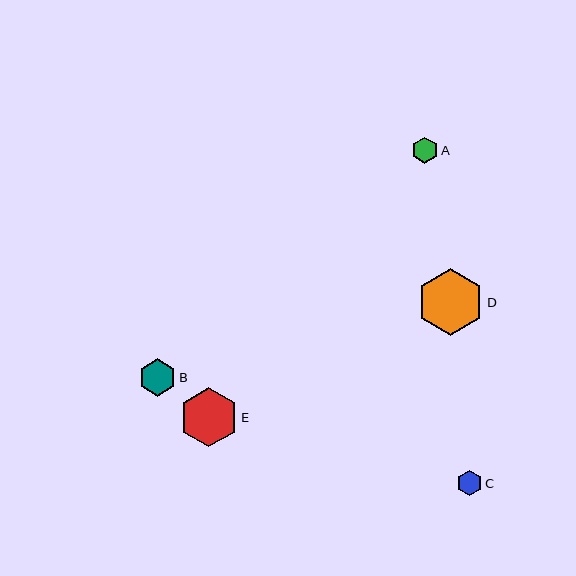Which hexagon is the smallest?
Hexagon C is the smallest with a size of approximately 25 pixels.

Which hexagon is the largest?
Hexagon D is the largest with a size of approximately 68 pixels.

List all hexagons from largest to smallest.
From largest to smallest: D, E, B, A, C.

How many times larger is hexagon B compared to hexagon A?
Hexagon B is approximately 1.4 times the size of hexagon A.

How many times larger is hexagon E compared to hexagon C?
Hexagon E is approximately 2.3 times the size of hexagon C.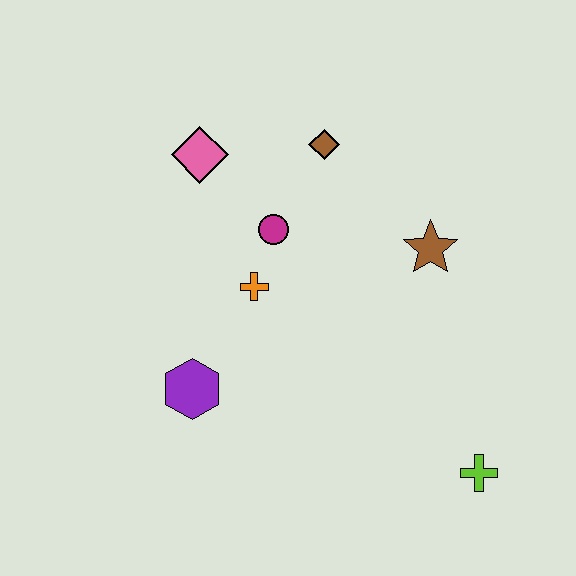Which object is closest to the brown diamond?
The magenta circle is closest to the brown diamond.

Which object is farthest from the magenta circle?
The lime cross is farthest from the magenta circle.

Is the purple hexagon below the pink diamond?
Yes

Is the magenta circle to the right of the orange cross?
Yes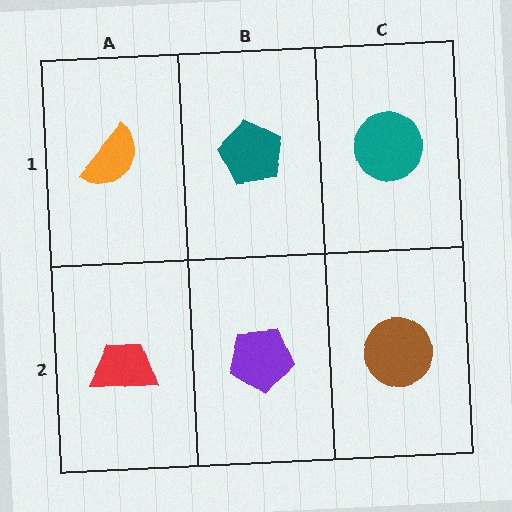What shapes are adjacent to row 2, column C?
A teal circle (row 1, column C), a purple pentagon (row 2, column B).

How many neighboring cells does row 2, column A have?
2.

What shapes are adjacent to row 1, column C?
A brown circle (row 2, column C), a teal pentagon (row 1, column B).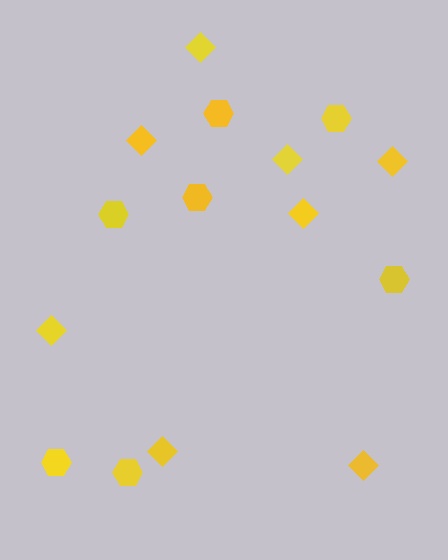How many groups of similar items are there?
There are 2 groups: one group of diamonds (8) and one group of hexagons (7).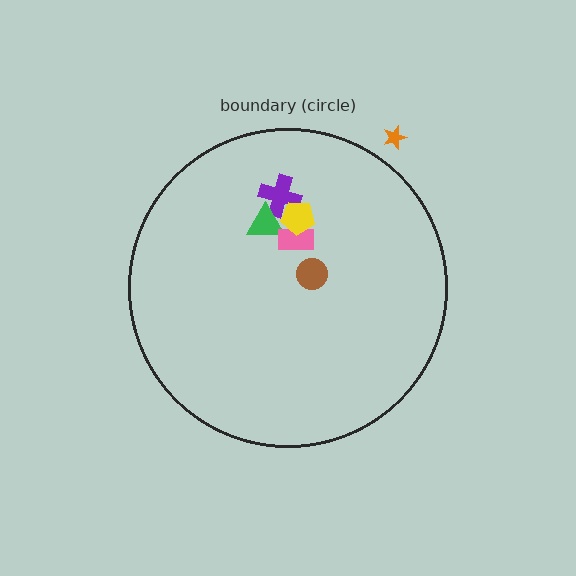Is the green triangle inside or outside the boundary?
Inside.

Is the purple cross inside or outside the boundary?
Inside.